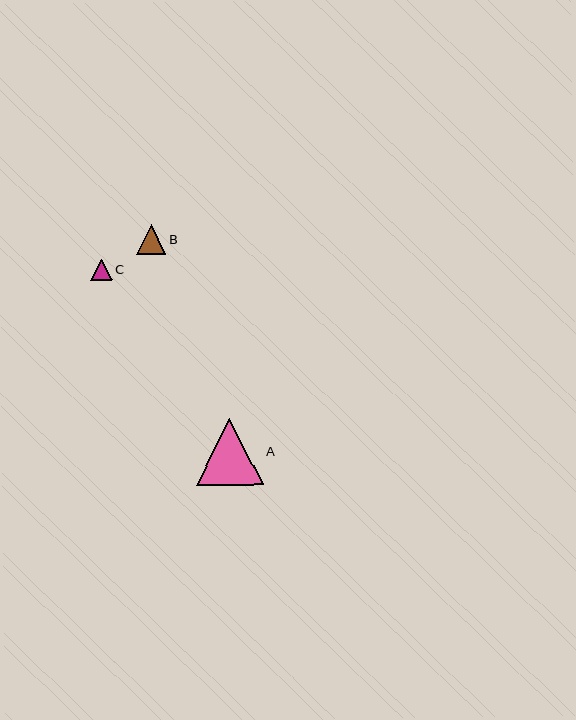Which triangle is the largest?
Triangle A is the largest with a size of approximately 67 pixels.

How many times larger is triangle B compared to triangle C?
Triangle B is approximately 1.4 times the size of triangle C.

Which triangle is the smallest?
Triangle C is the smallest with a size of approximately 22 pixels.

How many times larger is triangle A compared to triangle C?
Triangle A is approximately 3.1 times the size of triangle C.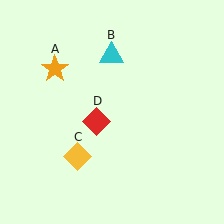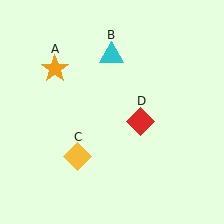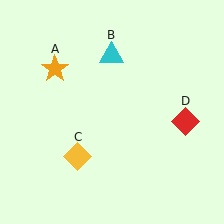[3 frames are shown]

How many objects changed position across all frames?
1 object changed position: red diamond (object D).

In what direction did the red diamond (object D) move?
The red diamond (object D) moved right.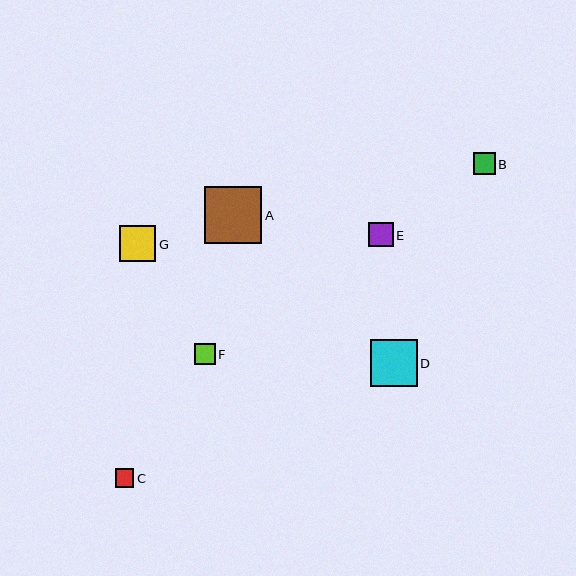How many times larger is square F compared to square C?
Square F is approximately 1.1 times the size of square C.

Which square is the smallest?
Square C is the smallest with a size of approximately 19 pixels.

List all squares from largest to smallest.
From largest to smallest: A, D, G, E, B, F, C.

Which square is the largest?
Square A is the largest with a size of approximately 58 pixels.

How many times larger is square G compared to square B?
Square G is approximately 1.6 times the size of square B.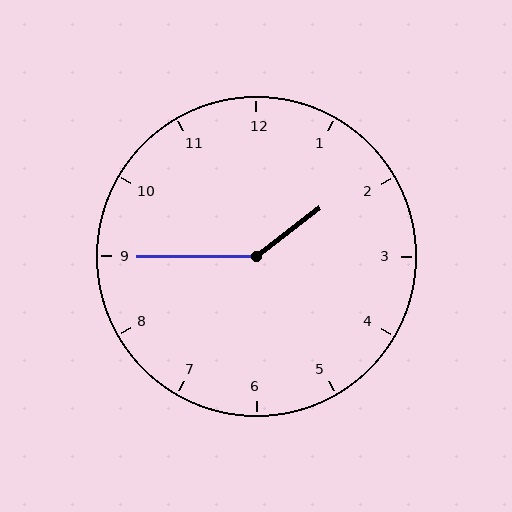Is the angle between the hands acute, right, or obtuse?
It is obtuse.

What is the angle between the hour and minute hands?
Approximately 142 degrees.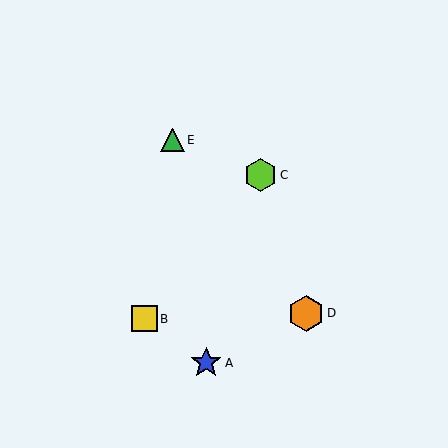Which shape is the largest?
The orange hexagon (labeled D) is the largest.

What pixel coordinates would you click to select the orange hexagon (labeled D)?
Click at (306, 313) to select the orange hexagon D.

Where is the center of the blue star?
The center of the blue star is at (206, 363).